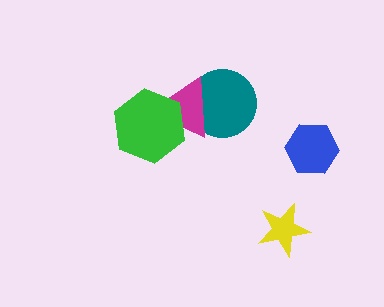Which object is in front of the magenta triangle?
The green hexagon is in front of the magenta triangle.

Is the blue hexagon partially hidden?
No, no other shape covers it.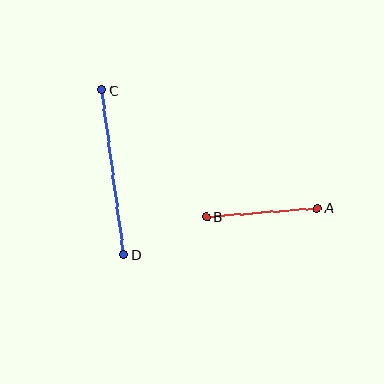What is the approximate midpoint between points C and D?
The midpoint is at approximately (113, 172) pixels.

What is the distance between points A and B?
The distance is approximately 111 pixels.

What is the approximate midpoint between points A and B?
The midpoint is at approximately (262, 212) pixels.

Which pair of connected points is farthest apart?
Points C and D are farthest apart.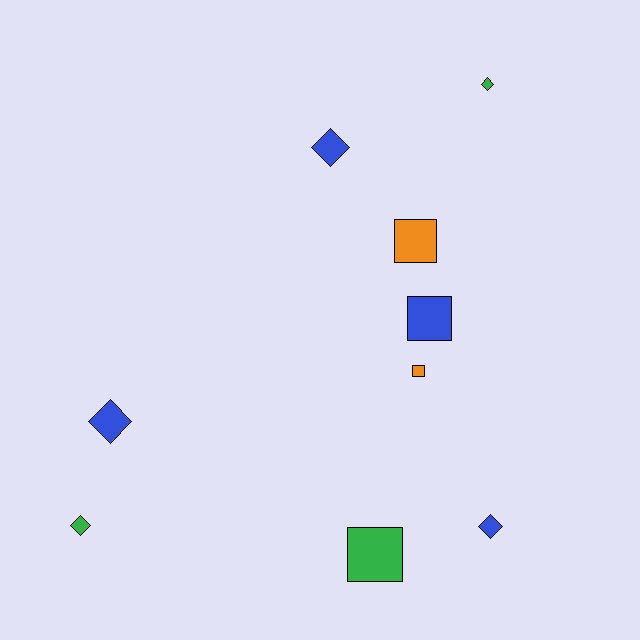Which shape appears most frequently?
Diamond, with 5 objects.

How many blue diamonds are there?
There are 3 blue diamonds.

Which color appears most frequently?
Blue, with 4 objects.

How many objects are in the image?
There are 9 objects.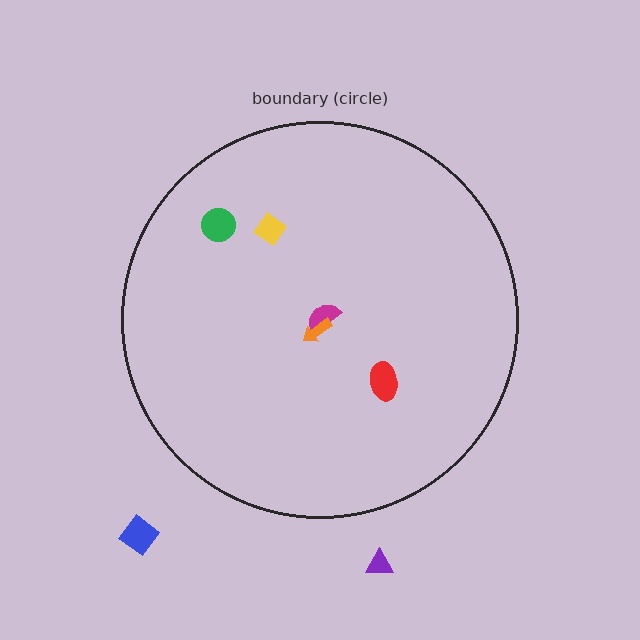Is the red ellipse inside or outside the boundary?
Inside.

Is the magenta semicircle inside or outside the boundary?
Inside.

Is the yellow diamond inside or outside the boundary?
Inside.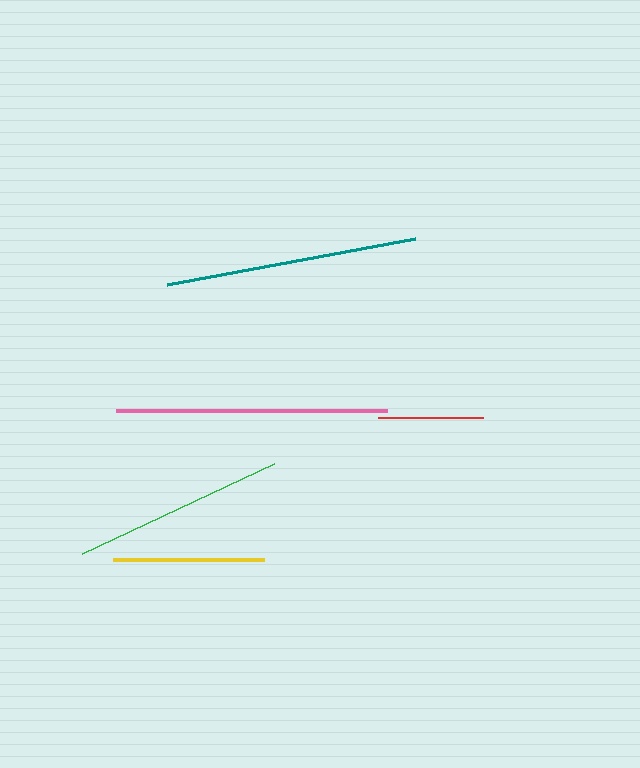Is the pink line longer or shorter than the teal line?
The pink line is longer than the teal line.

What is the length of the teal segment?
The teal segment is approximately 252 pixels long.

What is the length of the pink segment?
The pink segment is approximately 271 pixels long.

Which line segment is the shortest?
The red line is the shortest at approximately 105 pixels.